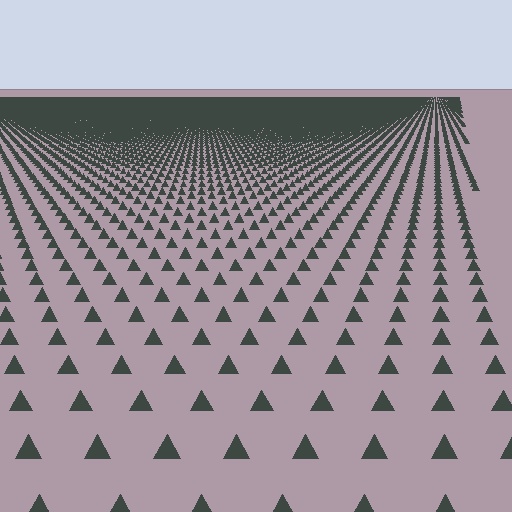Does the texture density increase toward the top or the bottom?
Density increases toward the top.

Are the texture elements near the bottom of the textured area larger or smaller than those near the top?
Larger. Near the bottom, elements are closer to the viewer and appear at a bigger on-screen size.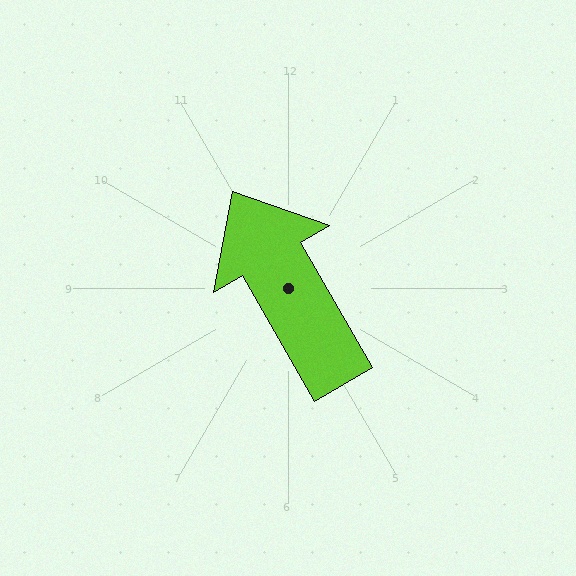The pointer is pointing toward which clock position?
Roughly 11 o'clock.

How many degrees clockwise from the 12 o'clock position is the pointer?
Approximately 330 degrees.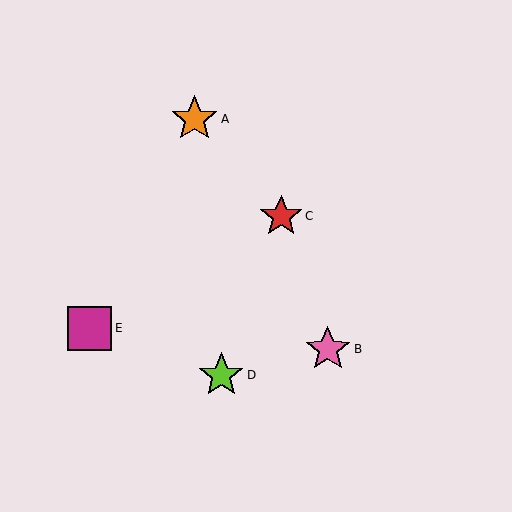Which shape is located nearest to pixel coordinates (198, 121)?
The orange star (labeled A) at (195, 119) is nearest to that location.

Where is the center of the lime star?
The center of the lime star is at (221, 375).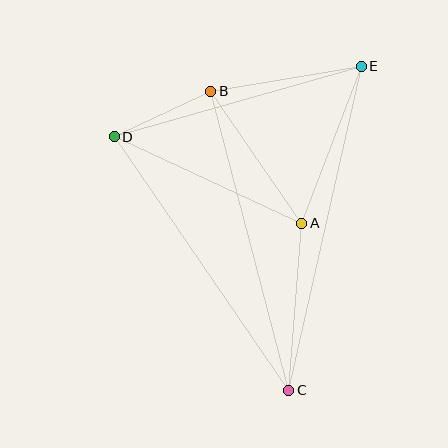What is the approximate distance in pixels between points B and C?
The distance between B and C is approximately 309 pixels.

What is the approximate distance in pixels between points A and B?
The distance between A and B is approximately 161 pixels.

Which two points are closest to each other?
Points B and D are closest to each other.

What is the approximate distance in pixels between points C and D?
The distance between C and D is approximately 308 pixels.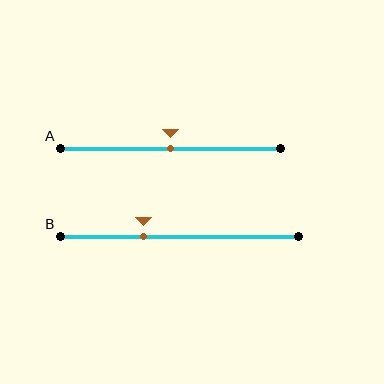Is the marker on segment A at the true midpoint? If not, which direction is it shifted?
Yes, the marker on segment A is at the true midpoint.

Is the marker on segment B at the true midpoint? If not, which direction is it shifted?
No, the marker on segment B is shifted to the left by about 15% of the segment length.